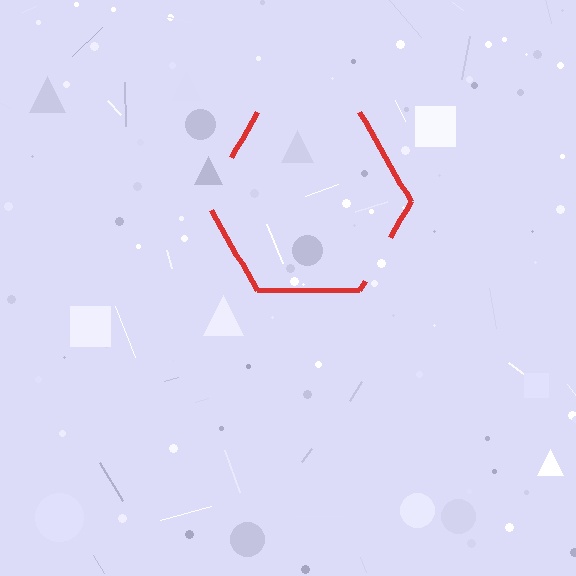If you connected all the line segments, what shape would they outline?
They would outline a hexagon.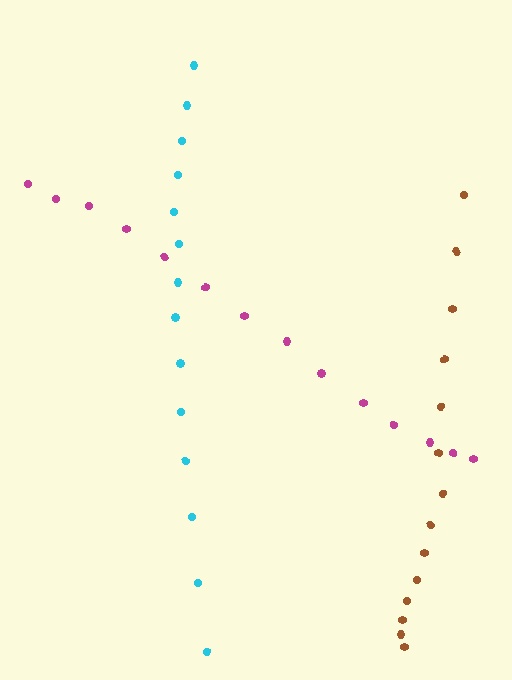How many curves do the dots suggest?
There are 3 distinct paths.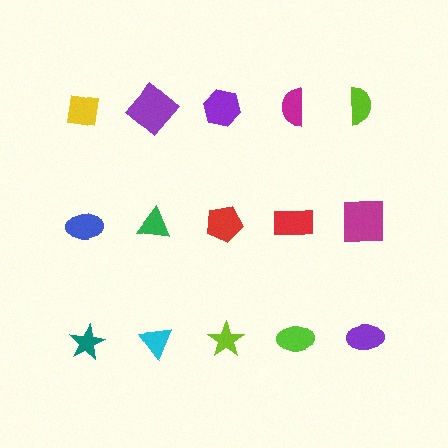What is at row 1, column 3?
A purple hexagon.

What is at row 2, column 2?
A green triangle.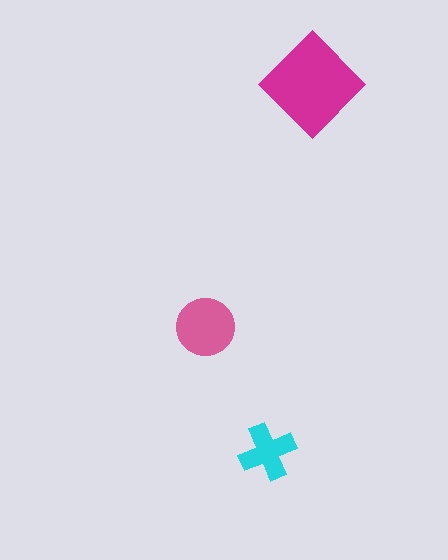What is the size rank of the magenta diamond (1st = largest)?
1st.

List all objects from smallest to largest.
The cyan cross, the pink circle, the magenta diamond.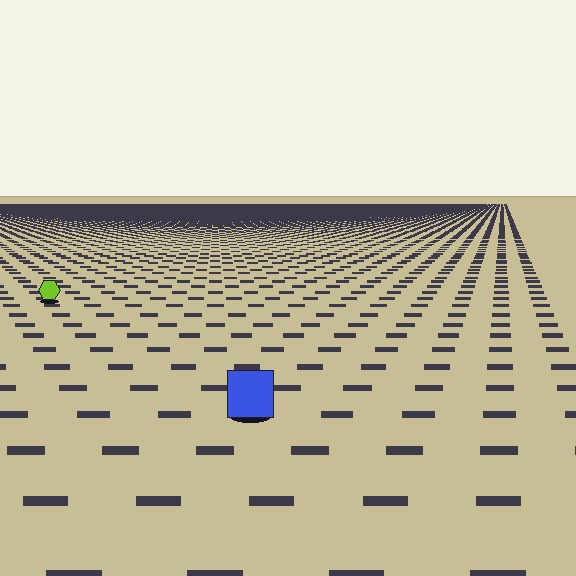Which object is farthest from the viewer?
The lime hexagon is farthest from the viewer. It appears smaller and the ground texture around it is denser.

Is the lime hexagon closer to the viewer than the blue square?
No. The blue square is closer — you can tell from the texture gradient: the ground texture is coarser near it.